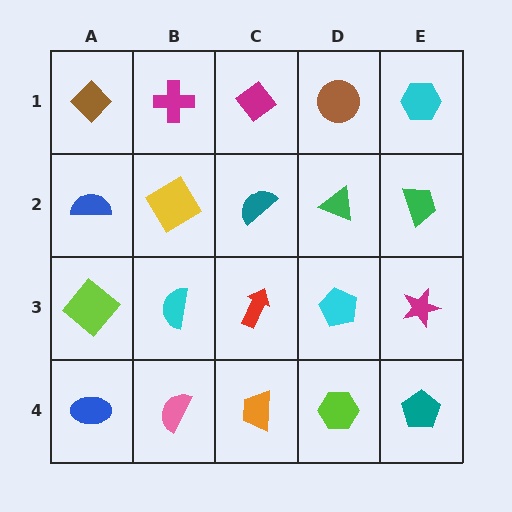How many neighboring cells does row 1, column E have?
2.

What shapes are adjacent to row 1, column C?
A teal semicircle (row 2, column C), a magenta cross (row 1, column B), a brown circle (row 1, column D).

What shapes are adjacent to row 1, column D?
A green triangle (row 2, column D), a magenta diamond (row 1, column C), a cyan hexagon (row 1, column E).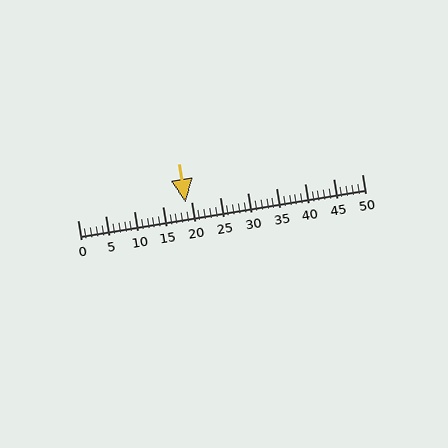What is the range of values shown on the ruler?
The ruler shows values from 0 to 50.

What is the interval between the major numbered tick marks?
The major tick marks are spaced 5 units apart.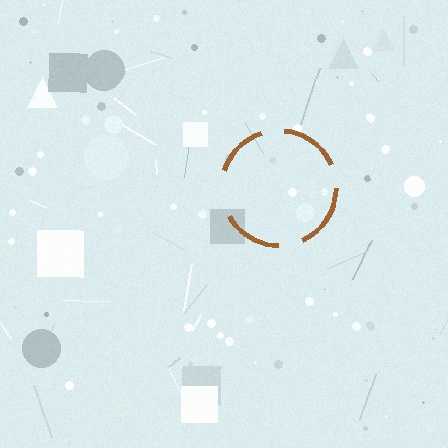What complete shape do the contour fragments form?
The contour fragments form a circle.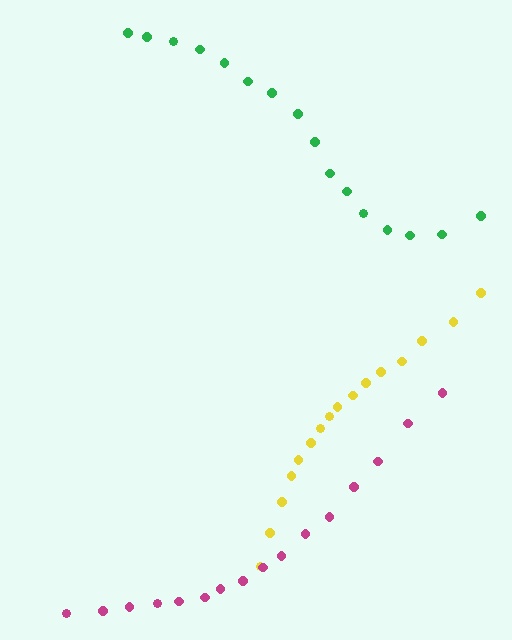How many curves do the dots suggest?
There are 3 distinct paths.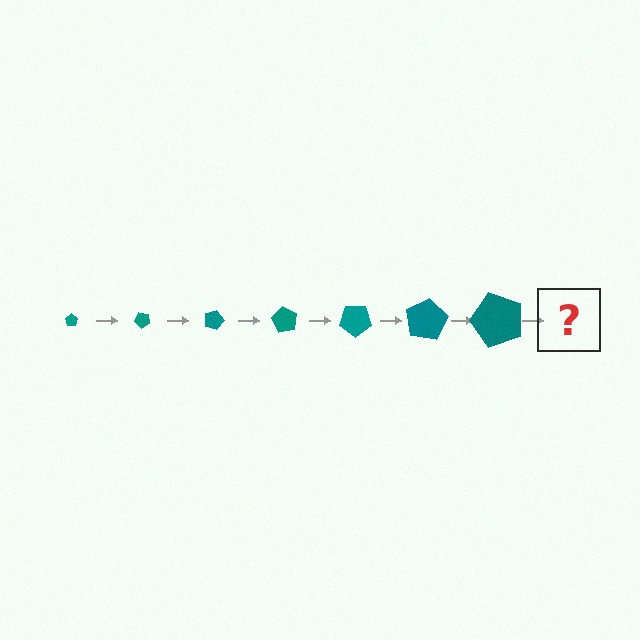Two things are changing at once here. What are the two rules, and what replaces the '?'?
The two rules are that the pentagon grows larger each step and it rotates 45 degrees each step. The '?' should be a pentagon, larger than the previous one and rotated 315 degrees from the start.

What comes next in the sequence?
The next element should be a pentagon, larger than the previous one and rotated 315 degrees from the start.